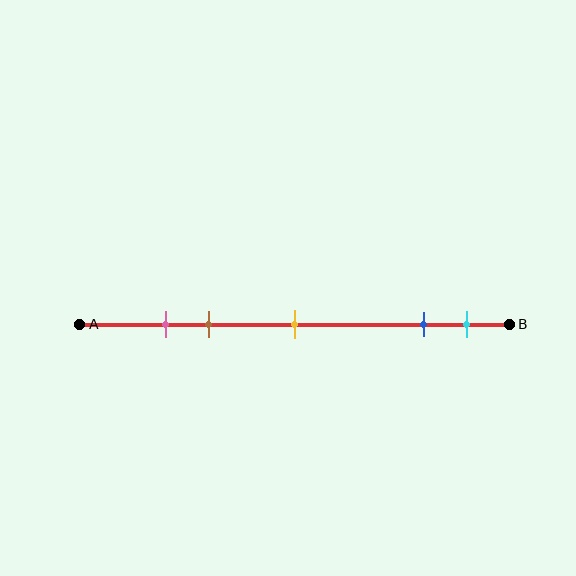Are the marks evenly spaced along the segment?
No, the marks are not evenly spaced.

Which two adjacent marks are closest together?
The pink and brown marks are the closest adjacent pair.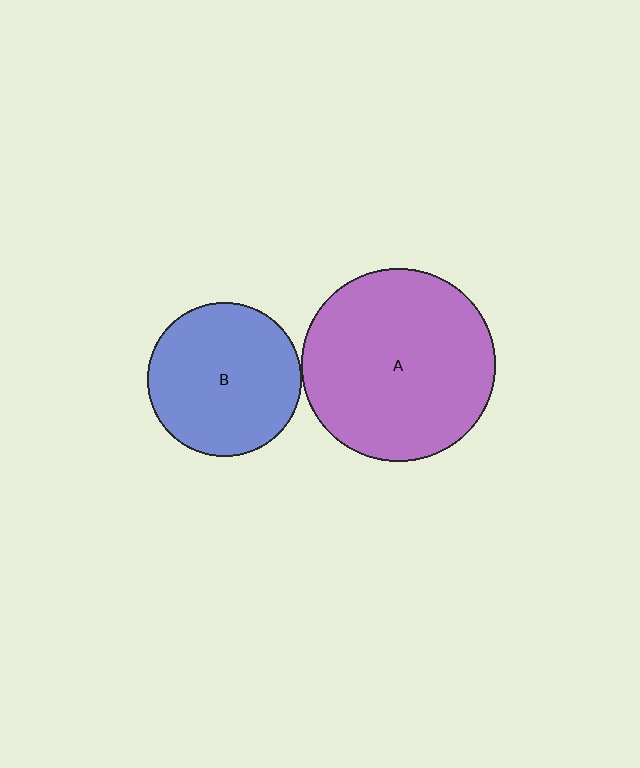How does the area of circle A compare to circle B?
Approximately 1.6 times.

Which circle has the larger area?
Circle A (purple).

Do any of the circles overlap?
No, none of the circles overlap.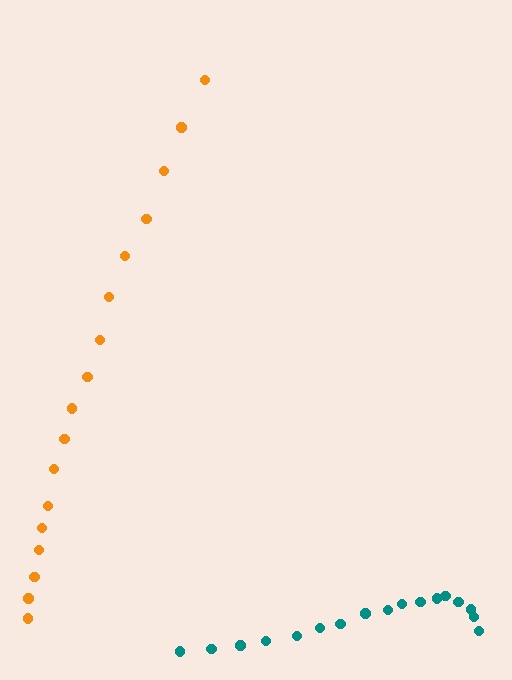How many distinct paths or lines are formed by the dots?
There are 2 distinct paths.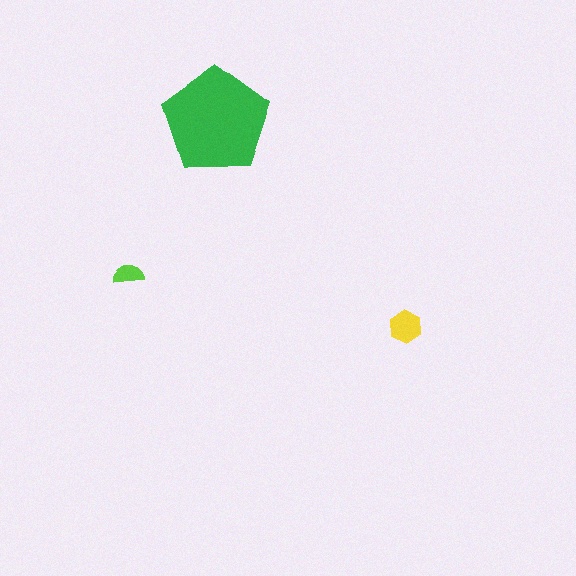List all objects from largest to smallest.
The green pentagon, the yellow hexagon, the lime semicircle.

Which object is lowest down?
The yellow hexagon is bottommost.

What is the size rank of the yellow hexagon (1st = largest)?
2nd.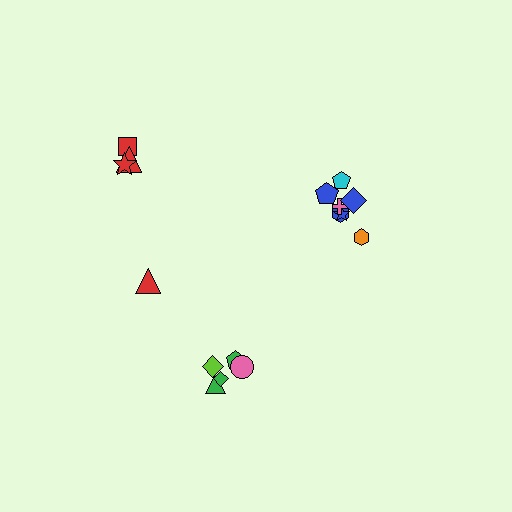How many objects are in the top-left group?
There are 4 objects.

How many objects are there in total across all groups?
There are 16 objects.